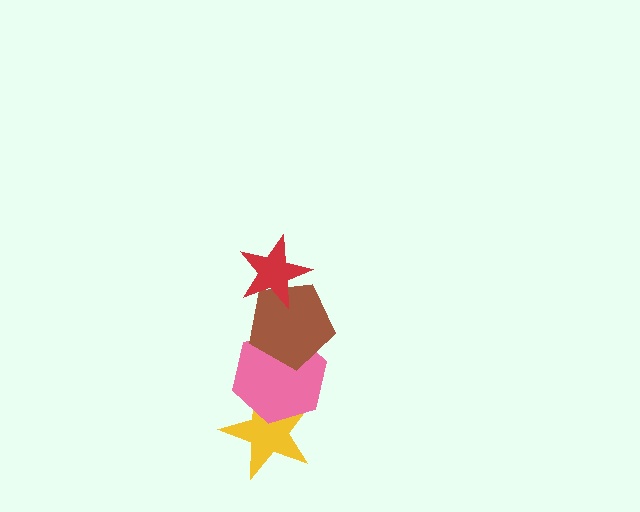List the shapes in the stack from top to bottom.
From top to bottom: the red star, the brown pentagon, the pink hexagon, the yellow star.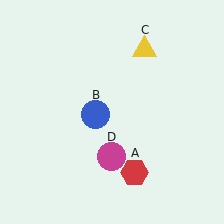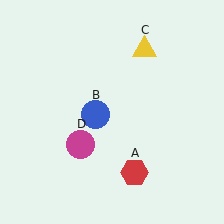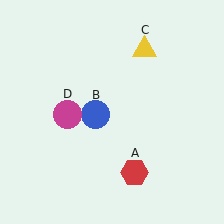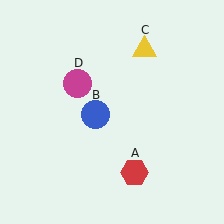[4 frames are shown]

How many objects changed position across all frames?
1 object changed position: magenta circle (object D).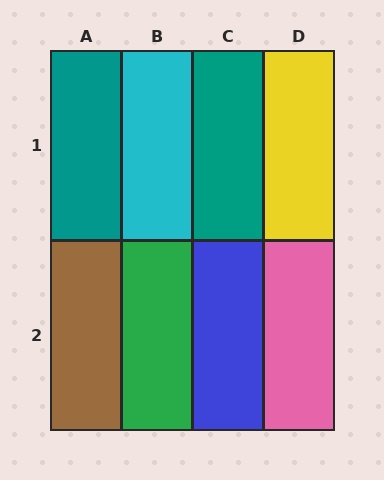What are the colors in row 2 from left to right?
Brown, green, blue, pink.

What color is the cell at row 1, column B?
Cyan.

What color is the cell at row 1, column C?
Teal.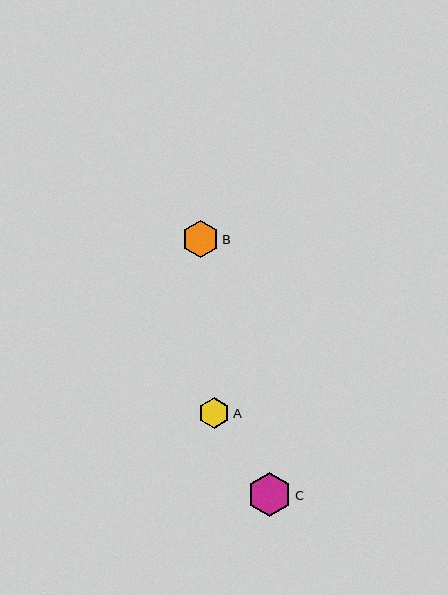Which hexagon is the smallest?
Hexagon A is the smallest with a size of approximately 31 pixels.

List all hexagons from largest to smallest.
From largest to smallest: C, B, A.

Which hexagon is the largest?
Hexagon C is the largest with a size of approximately 44 pixels.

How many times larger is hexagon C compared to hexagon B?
Hexagon C is approximately 1.2 times the size of hexagon B.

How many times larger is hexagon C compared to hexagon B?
Hexagon C is approximately 1.2 times the size of hexagon B.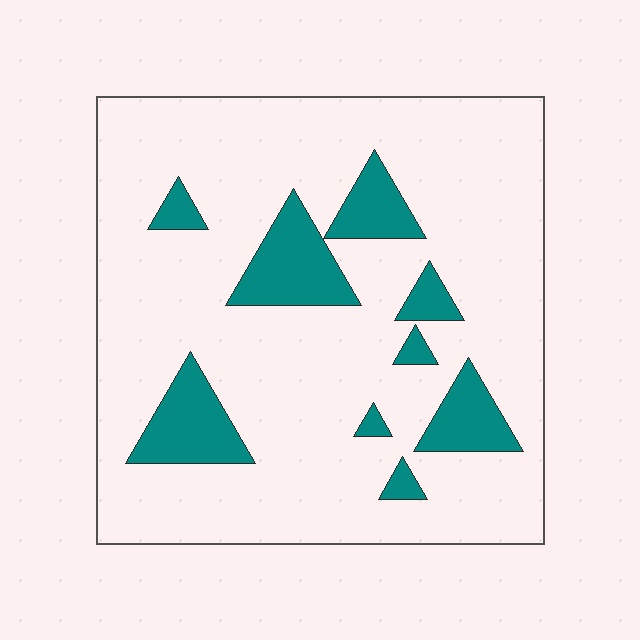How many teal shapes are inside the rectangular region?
9.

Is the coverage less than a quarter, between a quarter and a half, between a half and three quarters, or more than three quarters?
Less than a quarter.